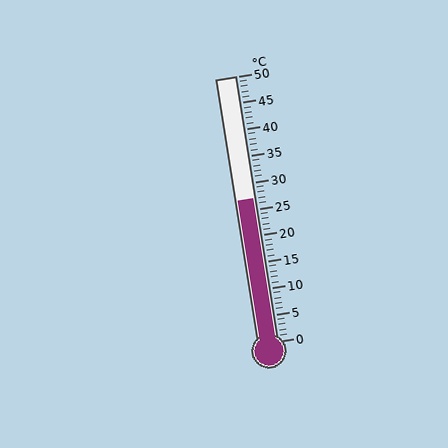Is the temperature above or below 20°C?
The temperature is above 20°C.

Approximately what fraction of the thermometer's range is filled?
The thermometer is filled to approximately 55% of its range.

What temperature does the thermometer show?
The thermometer shows approximately 27°C.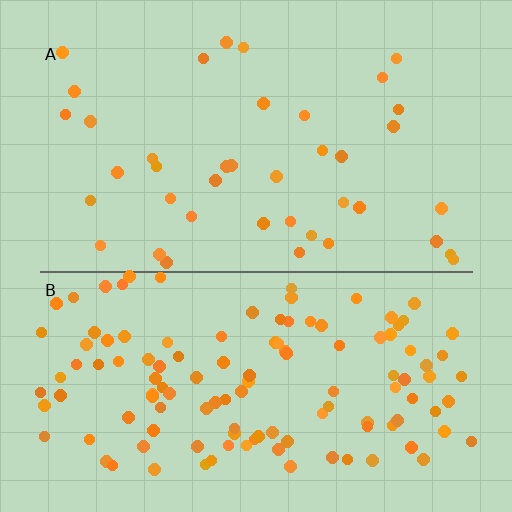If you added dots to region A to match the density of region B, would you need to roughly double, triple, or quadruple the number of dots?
Approximately triple.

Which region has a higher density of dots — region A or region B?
B (the bottom).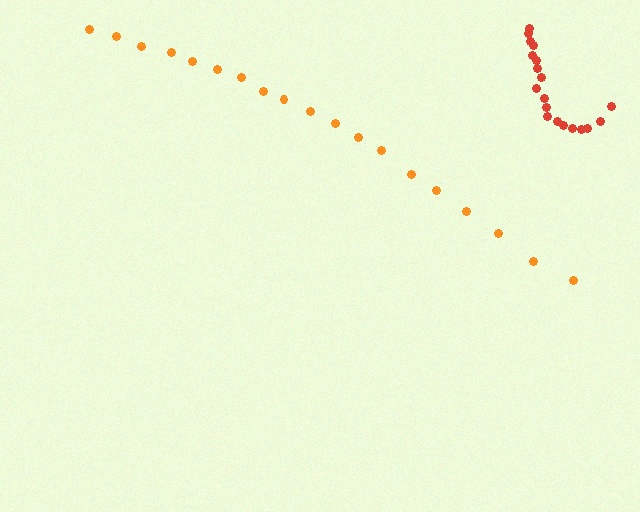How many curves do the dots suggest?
There are 2 distinct paths.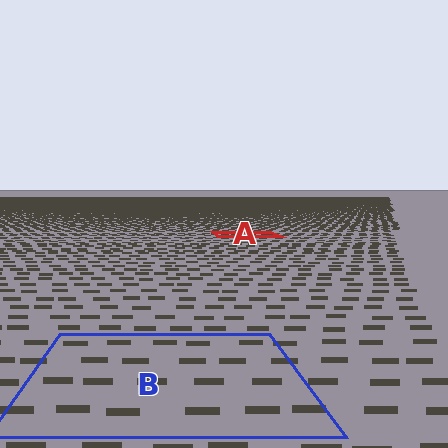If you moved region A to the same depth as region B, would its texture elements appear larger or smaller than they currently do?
They would appear larger. At a closer depth, the same texture elements are projected at a bigger on-screen size.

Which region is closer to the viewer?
Region B is closer. The texture elements there are larger and more spread out.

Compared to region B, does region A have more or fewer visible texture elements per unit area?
Region A has more texture elements per unit area — they are packed more densely because it is farther away.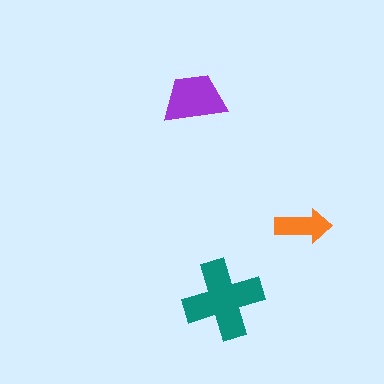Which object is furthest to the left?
The purple trapezoid is leftmost.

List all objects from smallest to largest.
The orange arrow, the purple trapezoid, the teal cross.